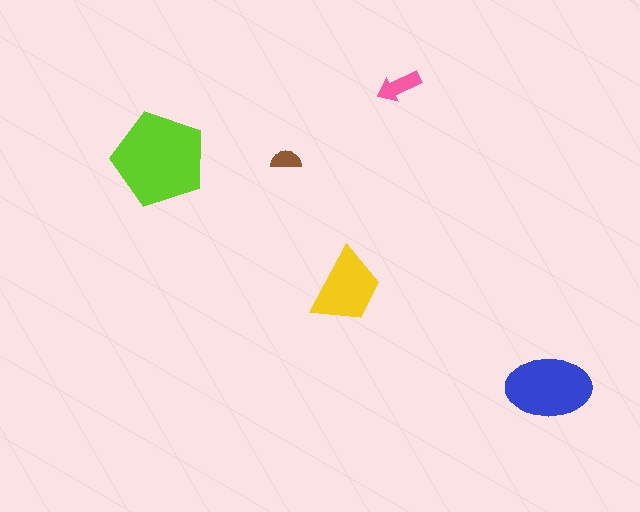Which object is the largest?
The lime pentagon.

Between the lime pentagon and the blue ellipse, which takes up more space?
The lime pentagon.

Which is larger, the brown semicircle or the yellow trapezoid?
The yellow trapezoid.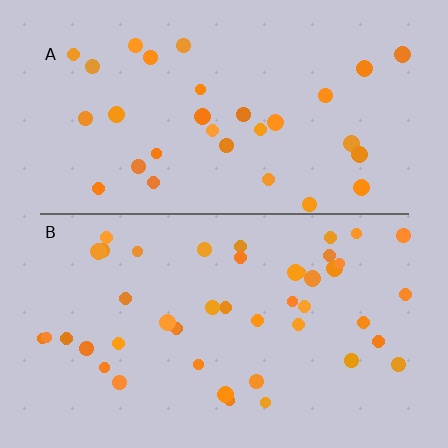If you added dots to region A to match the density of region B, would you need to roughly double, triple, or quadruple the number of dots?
Approximately double.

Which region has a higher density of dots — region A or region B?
B (the bottom).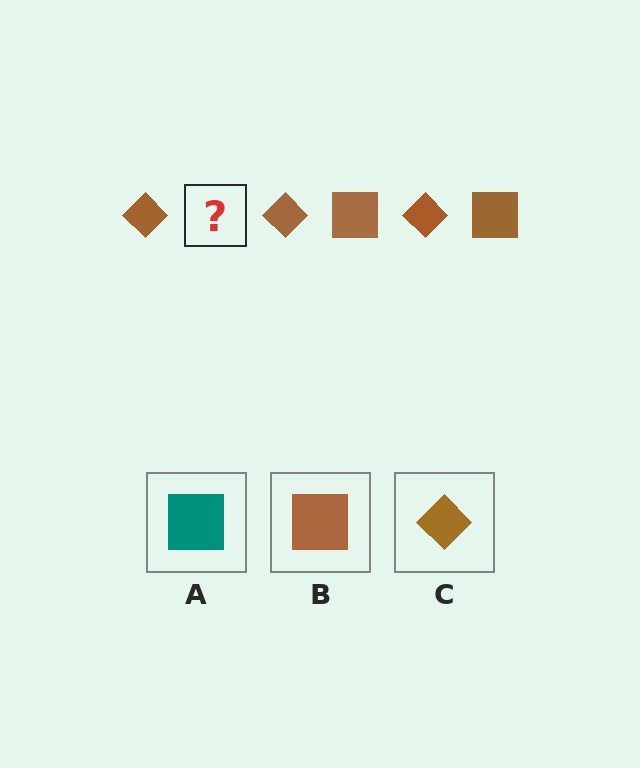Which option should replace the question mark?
Option B.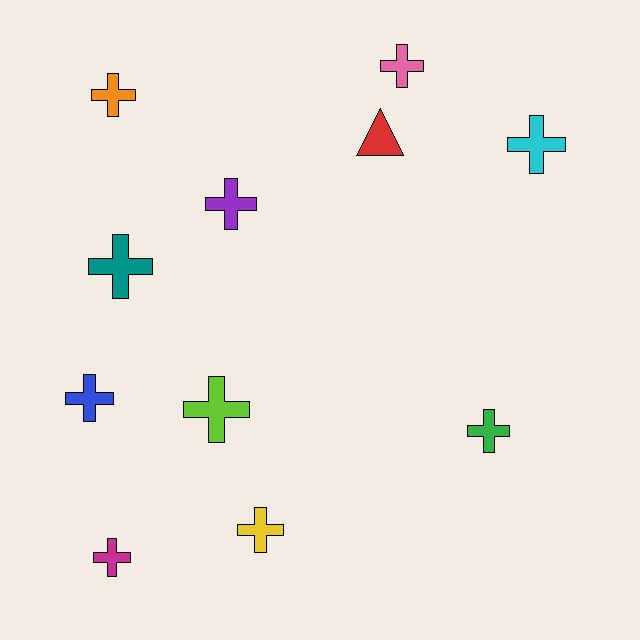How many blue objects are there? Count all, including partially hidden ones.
There is 1 blue object.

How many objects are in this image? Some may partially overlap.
There are 11 objects.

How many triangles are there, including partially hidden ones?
There is 1 triangle.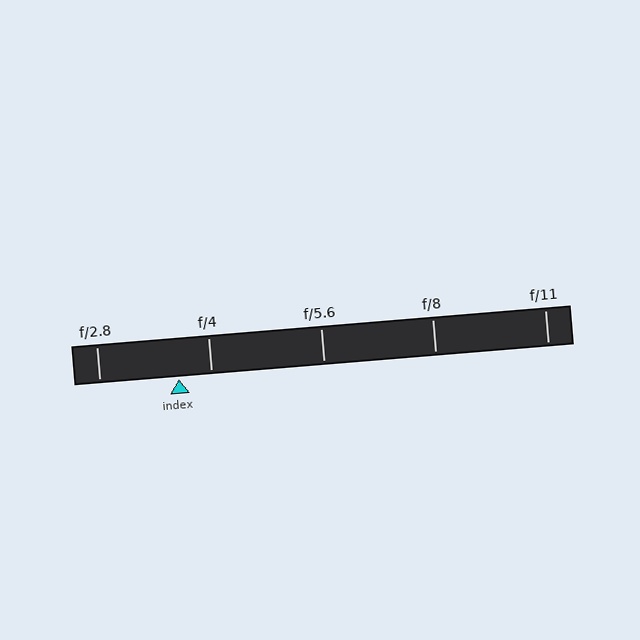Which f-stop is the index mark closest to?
The index mark is closest to f/4.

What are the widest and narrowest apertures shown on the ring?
The widest aperture shown is f/2.8 and the narrowest is f/11.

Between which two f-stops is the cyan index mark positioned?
The index mark is between f/2.8 and f/4.